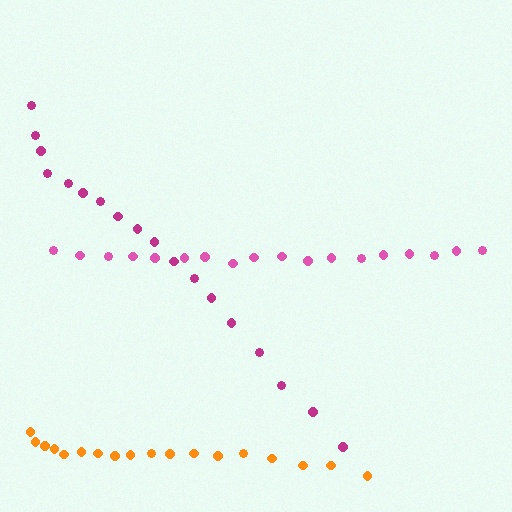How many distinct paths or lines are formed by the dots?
There are 3 distinct paths.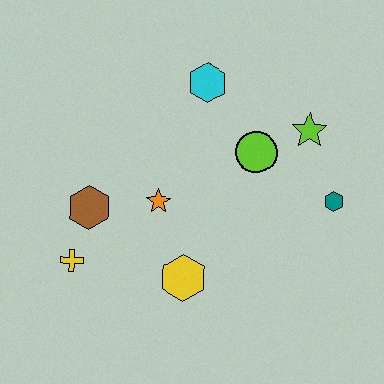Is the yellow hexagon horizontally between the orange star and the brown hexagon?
No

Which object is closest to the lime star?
The lime circle is closest to the lime star.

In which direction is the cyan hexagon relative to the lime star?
The cyan hexagon is to the left of the lime star.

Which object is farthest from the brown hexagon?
The teal hexagon is farthest from the brown hexagon.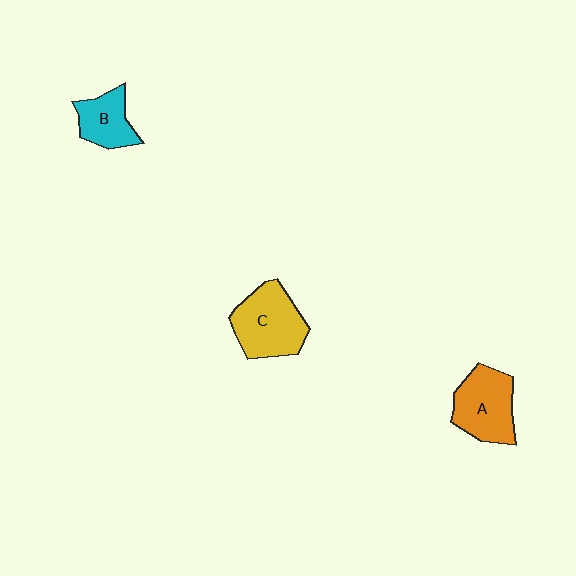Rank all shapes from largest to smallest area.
From largest to smallest: C (yellow), A (orange), B (cyan).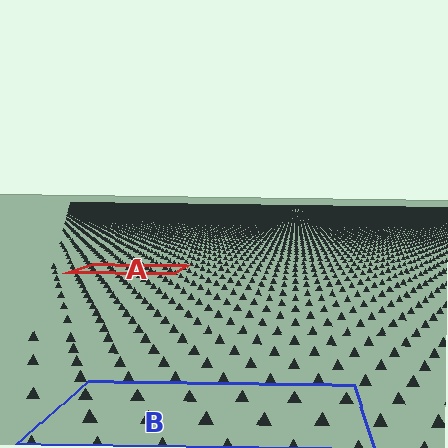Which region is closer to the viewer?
Region B is closer. The texture elements there are larger and more spread out.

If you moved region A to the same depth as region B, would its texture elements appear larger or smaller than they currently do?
They would appear larger. At a closer depth, the same texture elements are projected at a bigger on-screen size.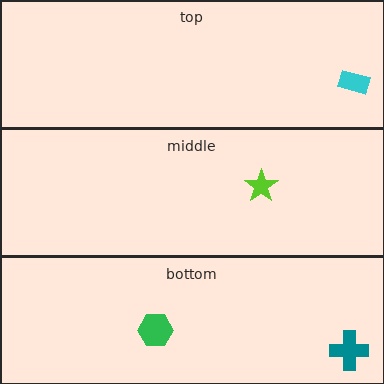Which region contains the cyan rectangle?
The top region.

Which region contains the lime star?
The middle region.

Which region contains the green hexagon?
The bottom region.